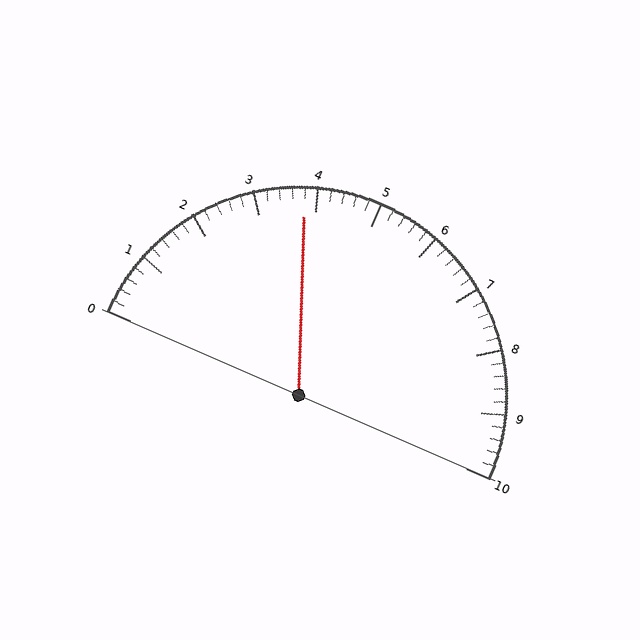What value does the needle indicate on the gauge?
The needle indicates approximately 3.8.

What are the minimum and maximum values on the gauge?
The gauge ranges from 0 to 10.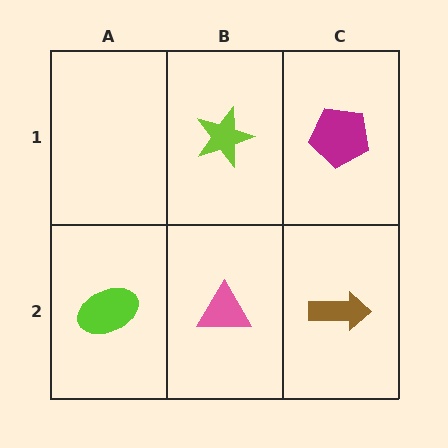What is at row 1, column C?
A magenta pentagon.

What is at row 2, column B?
A pink triangle.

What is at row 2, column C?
A brown arrow.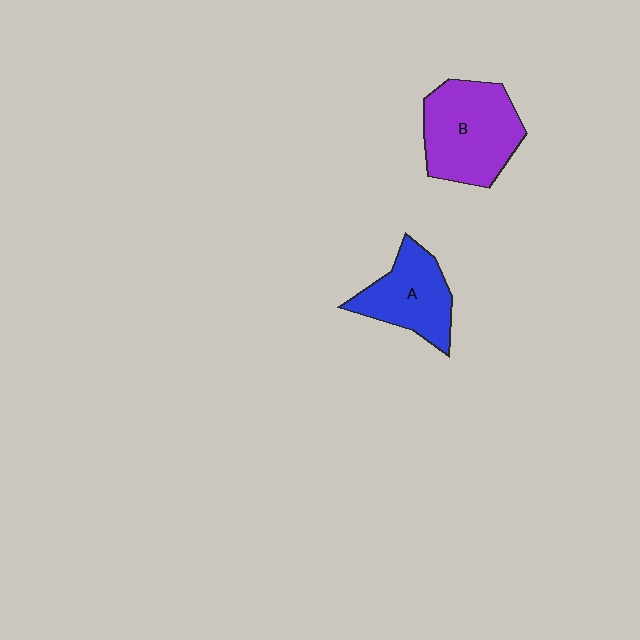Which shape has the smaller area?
Shape A (blue).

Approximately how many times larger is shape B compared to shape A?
Approximately 1.3 times.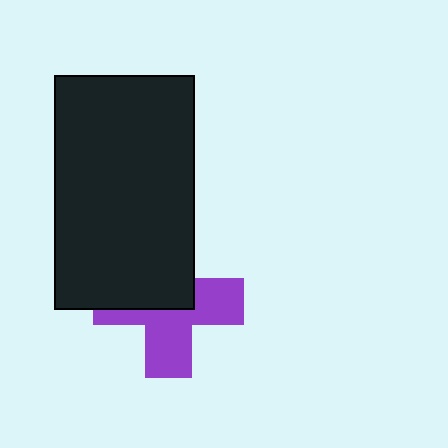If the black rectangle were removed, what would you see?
You would see the complete purple cross.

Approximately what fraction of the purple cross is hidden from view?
Roughly 47% of the purple cross is hidden behind the black rectangle.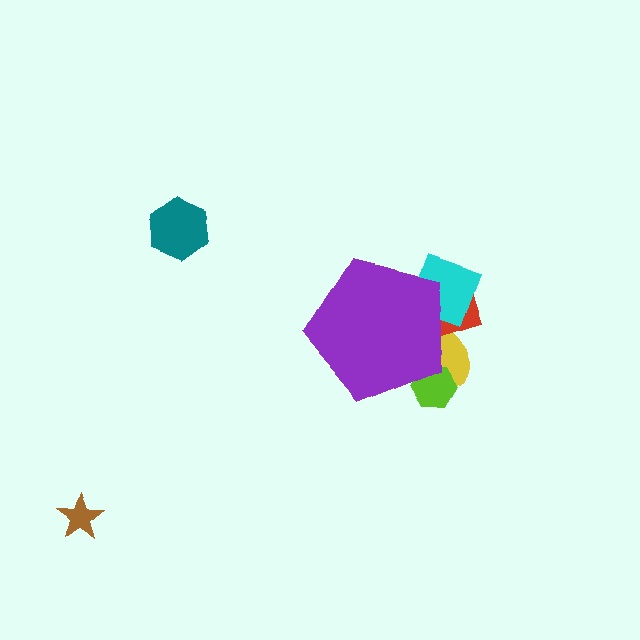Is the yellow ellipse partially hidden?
Yes, the yellow ellipse is partially hidden behind the purple pentagon.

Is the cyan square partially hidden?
Yes, the cyan square is partially hidden behind the purple pentagon.